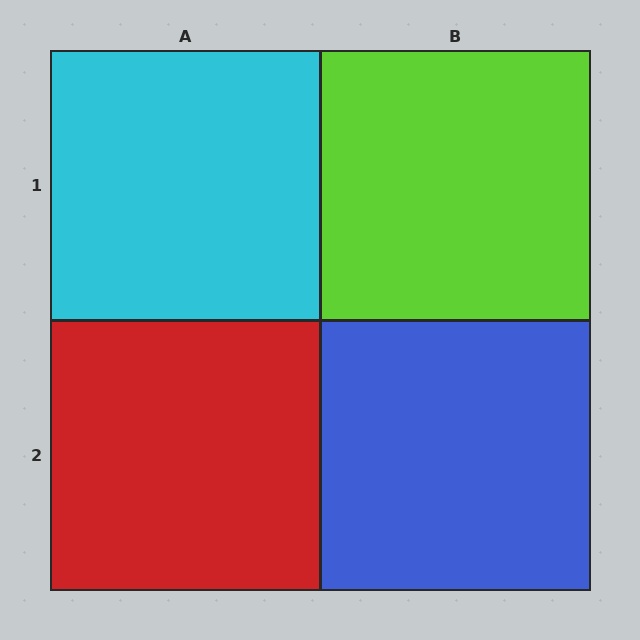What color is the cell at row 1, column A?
Cyan.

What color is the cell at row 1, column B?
Lime.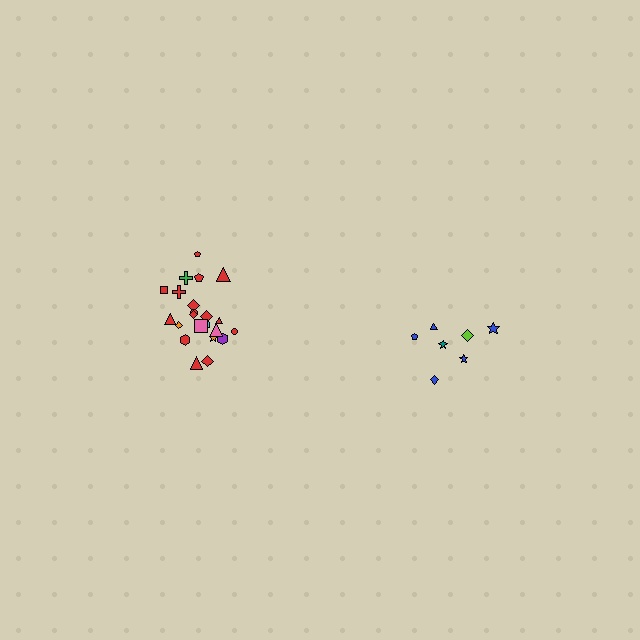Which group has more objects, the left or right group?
The left group.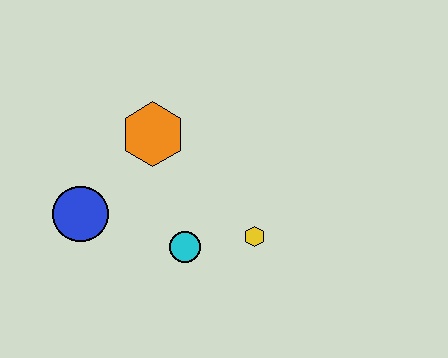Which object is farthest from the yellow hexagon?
The blue circle is farthest from the yellow hexagon.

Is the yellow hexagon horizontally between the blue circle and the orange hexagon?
No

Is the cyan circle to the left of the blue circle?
No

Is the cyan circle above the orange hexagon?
No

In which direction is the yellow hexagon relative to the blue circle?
The yellow hexagon is to the right of the blue circle.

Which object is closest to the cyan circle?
The yellow hexagon is closest to the cyan circle.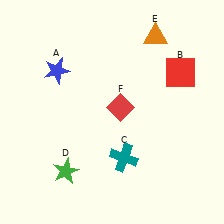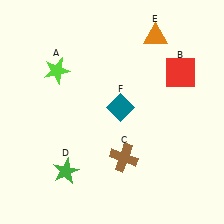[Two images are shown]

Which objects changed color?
A changed from blue to lime. C changed from teal to brown. F changed from red to teal.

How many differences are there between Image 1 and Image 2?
There are 3 differences between the two images.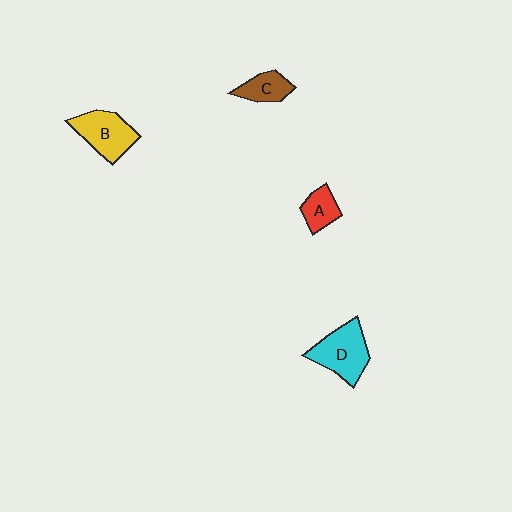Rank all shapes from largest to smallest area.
From largest to smallest: D (cyan), B (yellow), C (brown), A (red).